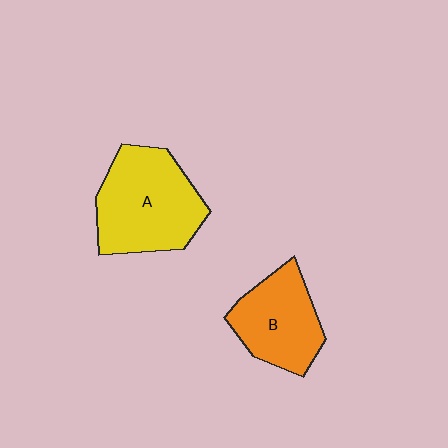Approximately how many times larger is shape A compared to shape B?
Approximately 1.3 times.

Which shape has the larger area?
Shape A (yellow).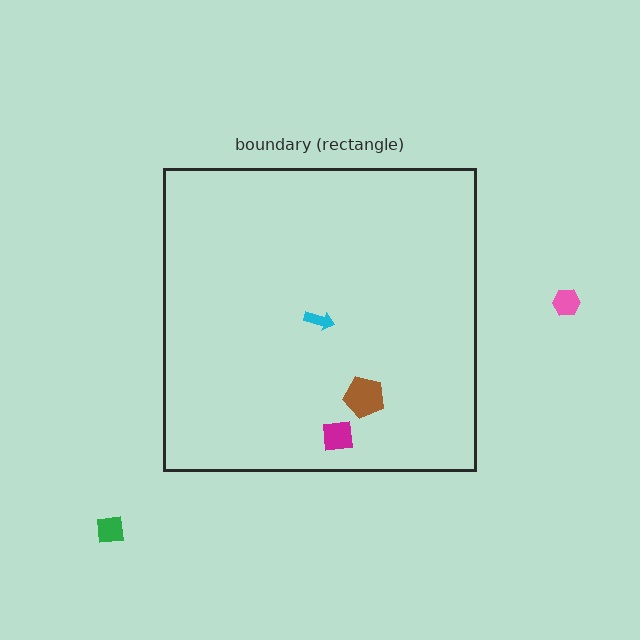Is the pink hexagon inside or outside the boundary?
Outside.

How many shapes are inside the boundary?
3 inside, 2 outside.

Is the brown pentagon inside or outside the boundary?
Inside.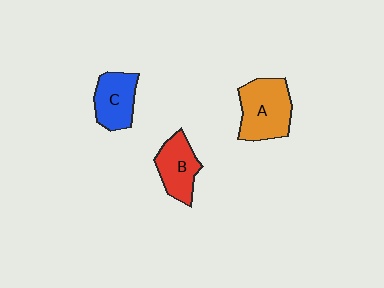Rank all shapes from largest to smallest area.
From largest to smallest: A (orange), B (red), C (blue).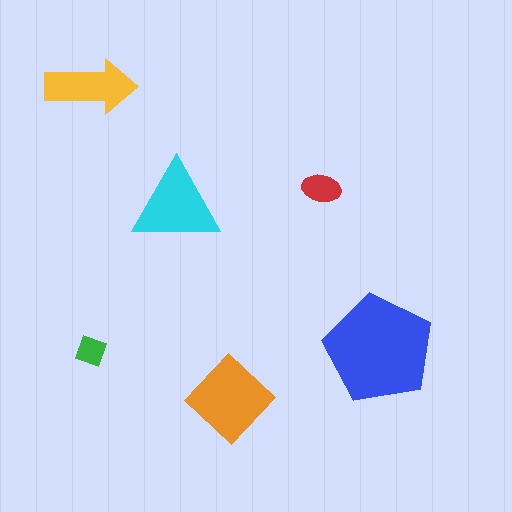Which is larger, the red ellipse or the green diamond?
The red ellipse.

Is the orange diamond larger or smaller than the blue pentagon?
Smaller.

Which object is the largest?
The blue pentagon.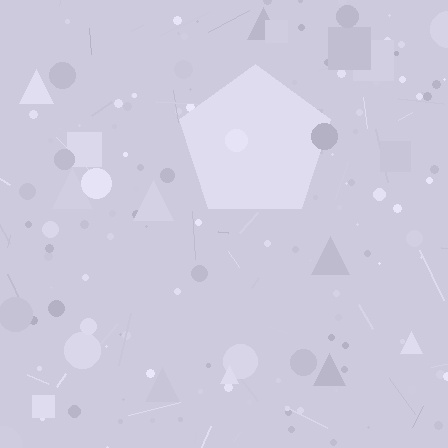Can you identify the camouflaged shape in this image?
The camouflaged shape is a pentagon.